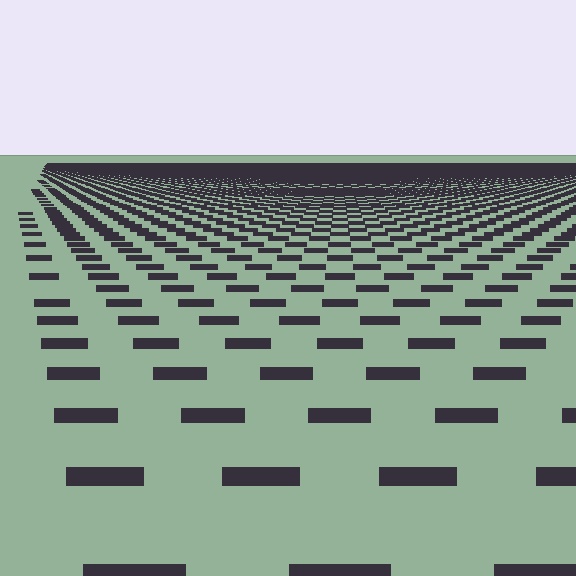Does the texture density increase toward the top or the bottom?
Density increases toward the top.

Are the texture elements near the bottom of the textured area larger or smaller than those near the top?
Larger. Near the bottom, elements are closer to the viewer and appear at a bigger on-screen size.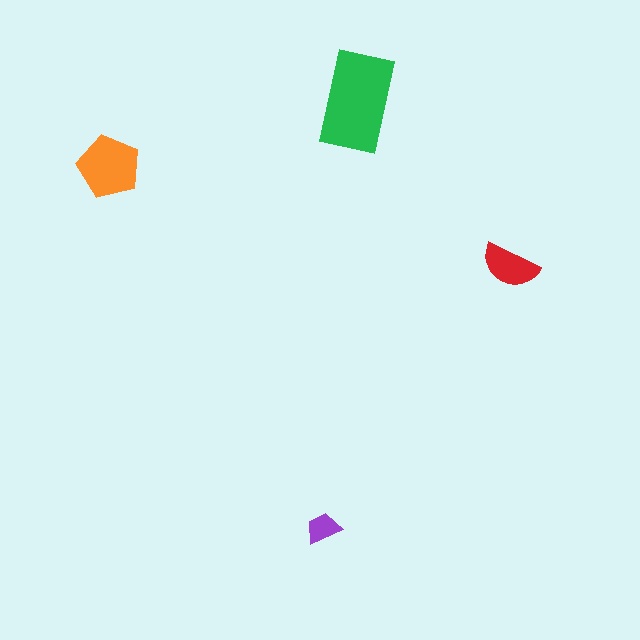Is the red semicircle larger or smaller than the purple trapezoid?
Larger.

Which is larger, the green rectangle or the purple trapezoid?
The green rectangle.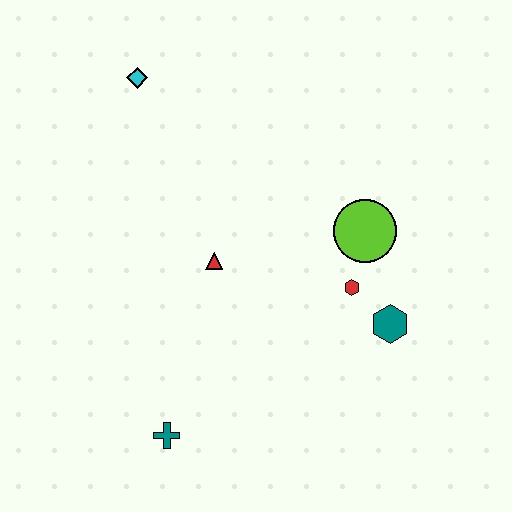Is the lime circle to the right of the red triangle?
Yes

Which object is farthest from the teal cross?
The cyan diamond is farthest from the teal cross.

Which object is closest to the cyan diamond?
The red triangle is closest to the cyan diamond.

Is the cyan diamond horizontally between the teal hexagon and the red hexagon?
No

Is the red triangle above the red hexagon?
Yes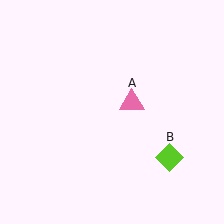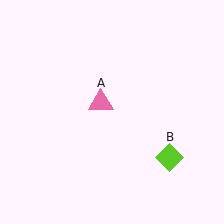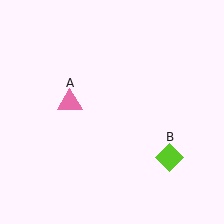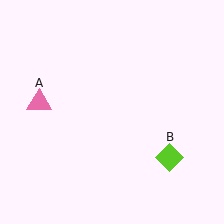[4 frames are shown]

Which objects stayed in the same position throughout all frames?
Lime diamond (object B) remained stationary.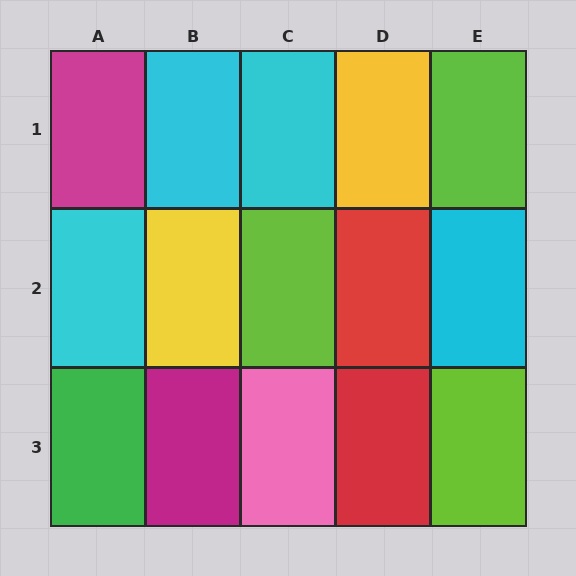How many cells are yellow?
2 cells are yellow.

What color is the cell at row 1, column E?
Lime.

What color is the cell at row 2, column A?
Cyan.